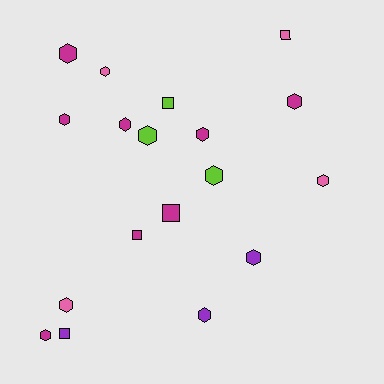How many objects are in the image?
There are 18 objects.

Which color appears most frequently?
Magenta, with 8 objects.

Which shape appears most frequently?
Hexagon, with 13 objects.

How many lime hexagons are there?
There are 2 lime hexagons.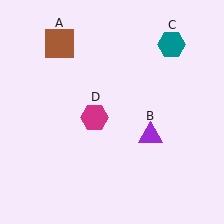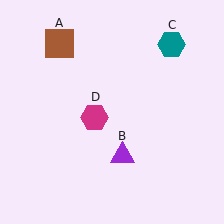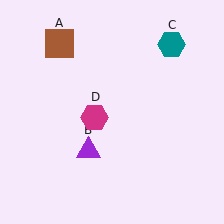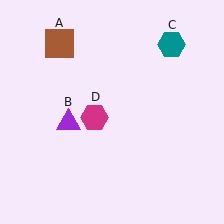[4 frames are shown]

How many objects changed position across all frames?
1 object changed position: purple triangle (object B).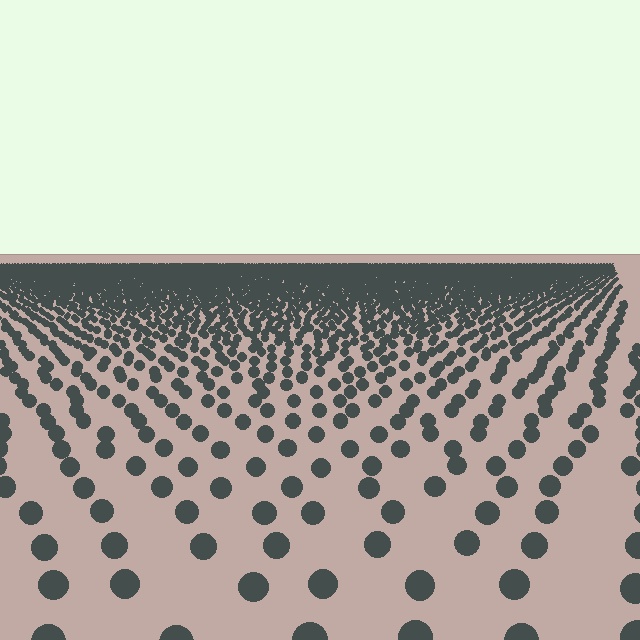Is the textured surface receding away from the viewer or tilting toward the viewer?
The surface is receding away from the viewer. Texture elements get smaller and denser toward the top.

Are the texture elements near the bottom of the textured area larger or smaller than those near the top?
Larger. Near the bottom, elements are closer to the viewer and appear at a bigger on-screen size.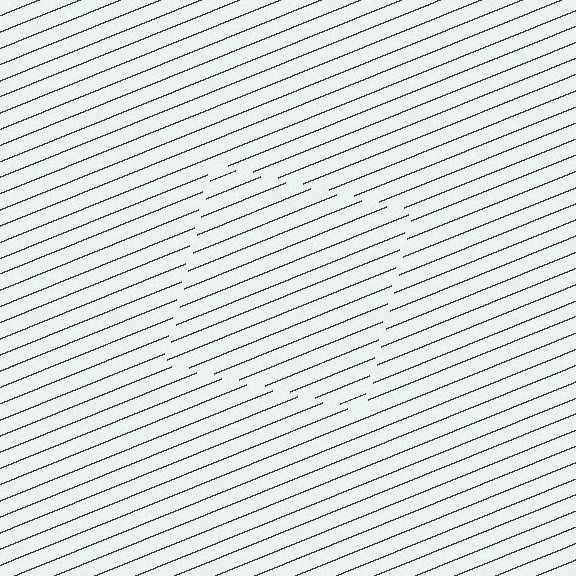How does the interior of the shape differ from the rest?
The interior of the shape contains the same grating, shifted by half a period — the contour is defined by the phase discontinuity where line-ends from the inner and outer gratings abut.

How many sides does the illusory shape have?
4 sides — the line-ends trace a square.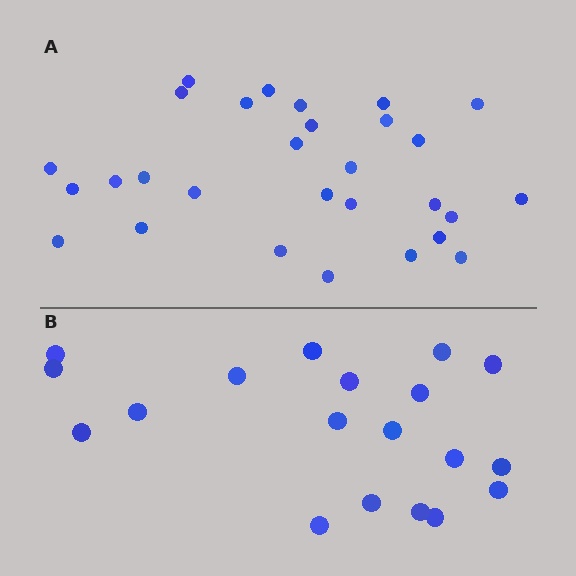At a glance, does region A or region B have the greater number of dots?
Region A (the top region) has more dots.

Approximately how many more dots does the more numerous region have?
Region A has roughly 10 or so more dots than region B.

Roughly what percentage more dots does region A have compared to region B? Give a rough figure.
About 55% more.